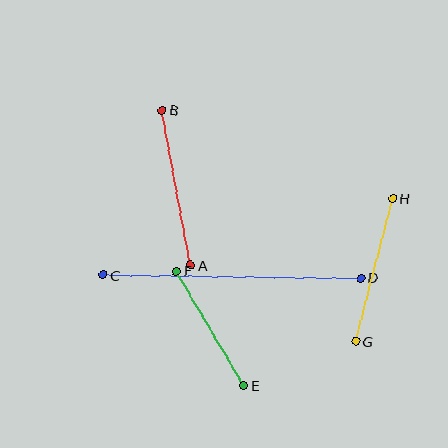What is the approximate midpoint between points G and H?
The midpoint is at approximately (374, 270) pixels.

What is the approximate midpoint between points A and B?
The midpoint is at approximately (177, 188) pixels.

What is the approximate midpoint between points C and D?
The midpoint is at approximately (232, 277) pixels.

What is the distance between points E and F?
The distance is approximately 133 pixels.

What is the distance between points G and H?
The distance is approximately 148 pixels.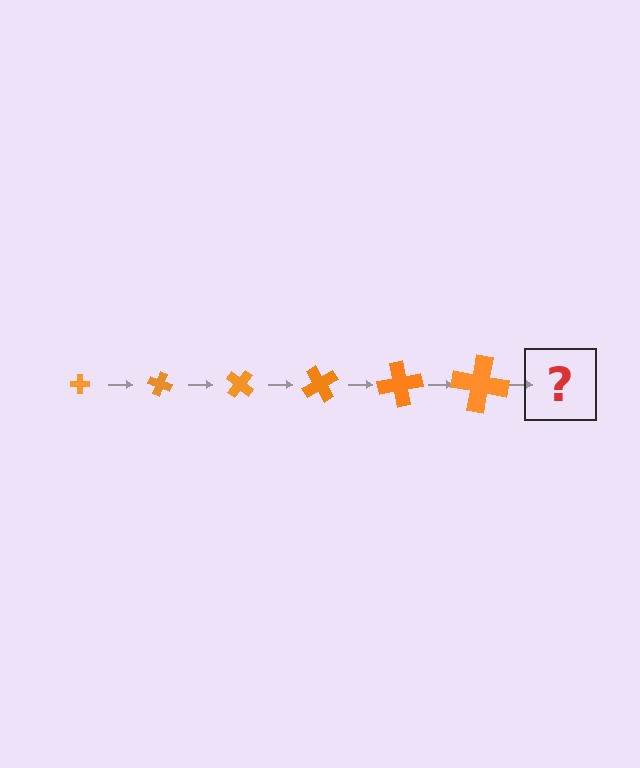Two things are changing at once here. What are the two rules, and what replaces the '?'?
The two rules are that the cross grows larger each step and it rotates 20 degrees each step. The '?' should be a cross, larger than the previous one and rotated 120 degrees from the start.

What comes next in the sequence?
The next element should be a cross, larger than the previous one and rotated 120 degrees from the start.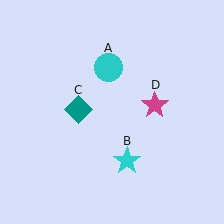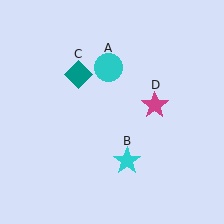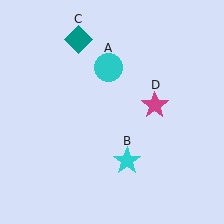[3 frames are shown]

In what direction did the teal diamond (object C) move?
The teal diamond (object C) moved up.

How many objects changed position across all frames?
1 object changed position: teal diamond (object C).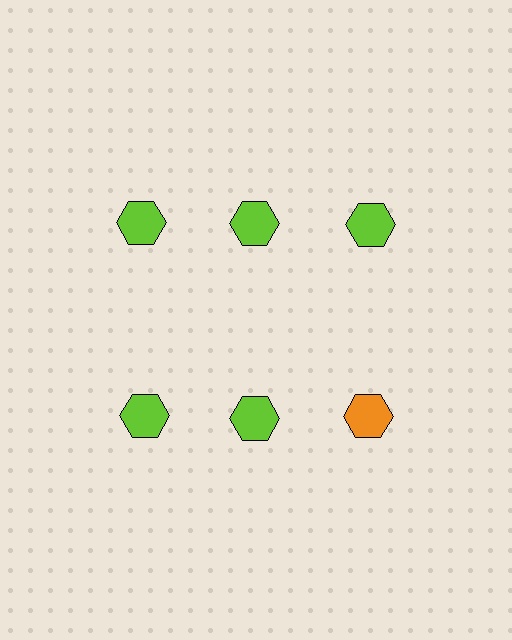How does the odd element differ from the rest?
It has a different color: orange instead of lime.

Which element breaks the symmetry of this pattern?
The orange hexagon in the second row, center column breaks the symmetry. All other shapes are lime hexagons.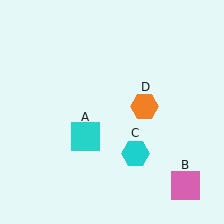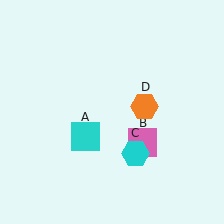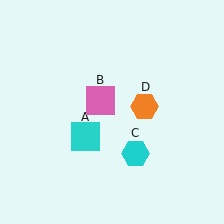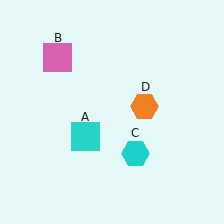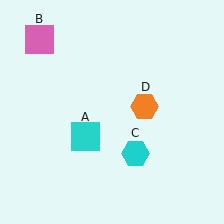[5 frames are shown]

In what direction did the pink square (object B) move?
The pink square (object B) moved up and to the left.